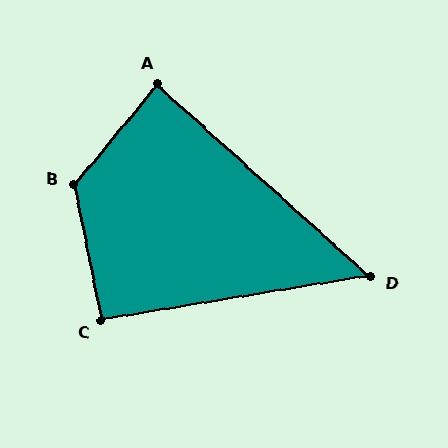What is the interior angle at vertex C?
Approximately 93 degrees (approximately right).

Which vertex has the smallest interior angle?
D, at approximately 51 degrees.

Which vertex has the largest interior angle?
B, at approximately 129 degrees.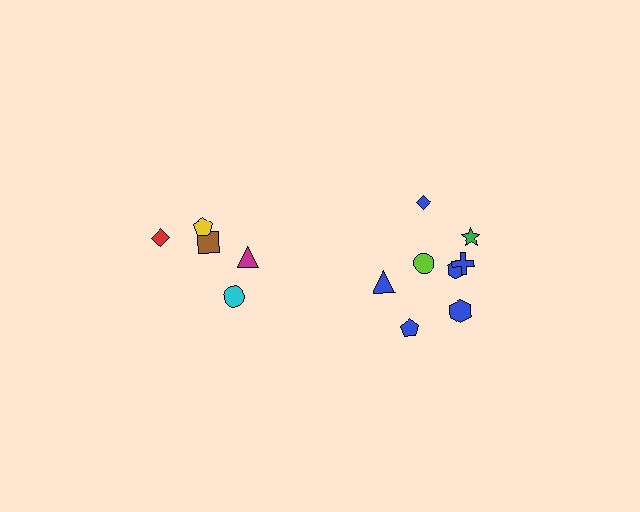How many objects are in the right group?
There are 8 objects.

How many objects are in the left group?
There are 5 objects.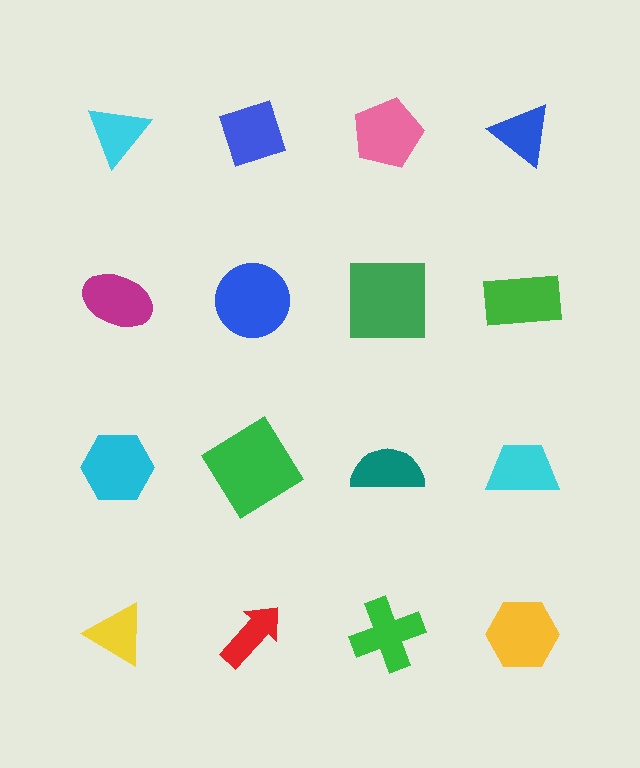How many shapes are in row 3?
4 shapes.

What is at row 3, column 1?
A cyan hexagon.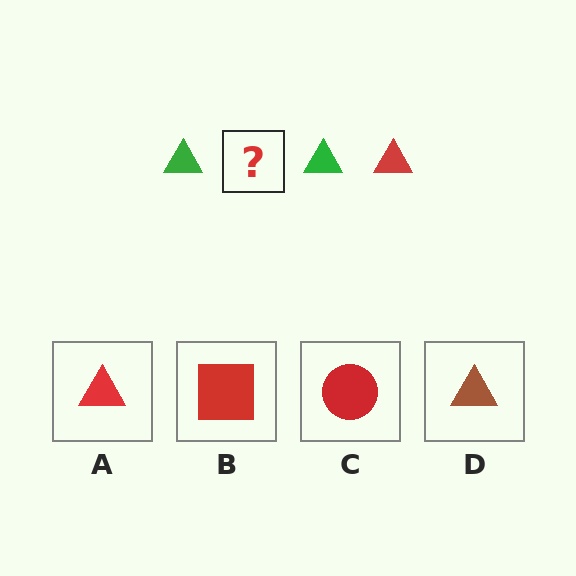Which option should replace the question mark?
Option A.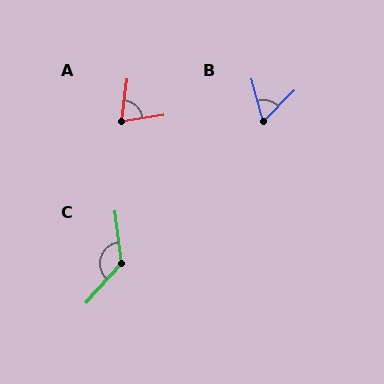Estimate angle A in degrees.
Approximately 74 degrees.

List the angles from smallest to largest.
B (60°), A (74°), C (131°).